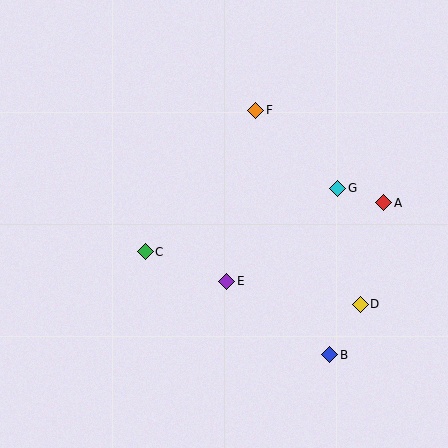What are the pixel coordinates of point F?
Point F is at (256, 110).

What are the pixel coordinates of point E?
Point E is at (227, 281).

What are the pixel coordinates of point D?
Point D is at (360, 304).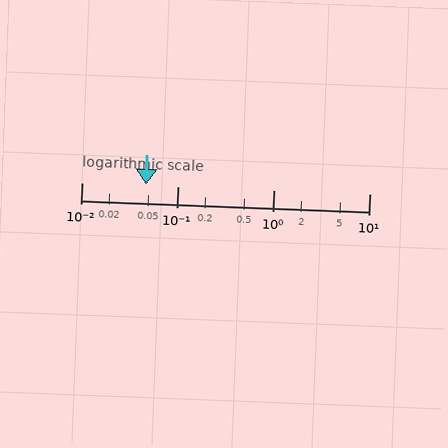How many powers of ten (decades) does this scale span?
The scale spans 3 decades, from 0.01 to 10.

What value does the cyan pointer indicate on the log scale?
The pointer indicates approximately 0.047.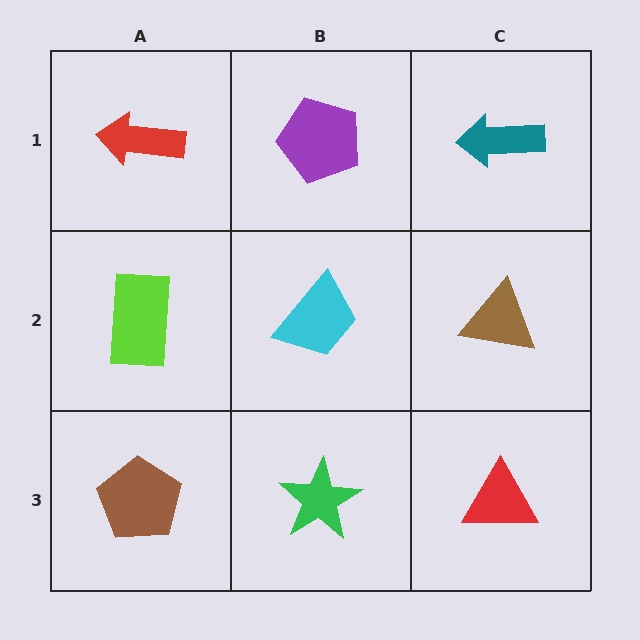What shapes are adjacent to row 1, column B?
A cyan trapezoid (row 2, column B), a red arrow (row 1, column A), a teal arrow (row 1, column C).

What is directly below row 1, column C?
A brown triangle.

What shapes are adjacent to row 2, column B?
A purple pentagon (row 1, column B), a green star (row 3, column B), a lime rectangle (row 2, column A), a brown triangle (row 2, column C).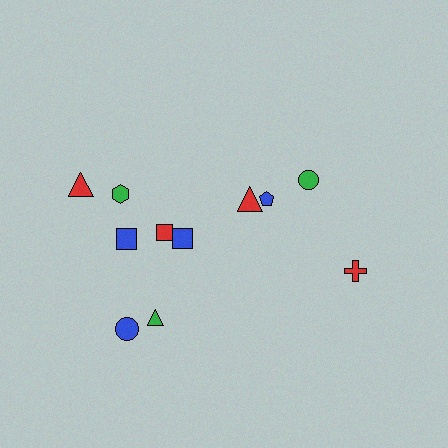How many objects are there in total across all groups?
There are 11 objects.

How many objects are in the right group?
There are 4 objects.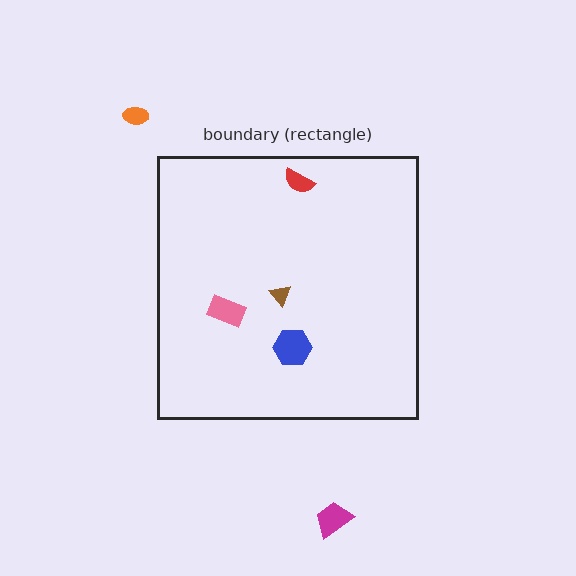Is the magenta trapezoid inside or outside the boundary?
Outside.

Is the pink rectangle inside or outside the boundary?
Inside.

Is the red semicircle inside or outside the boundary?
Inside.